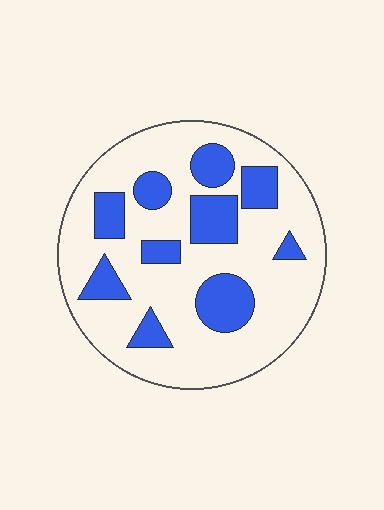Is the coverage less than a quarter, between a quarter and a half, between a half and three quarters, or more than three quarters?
Between a quarter and a half.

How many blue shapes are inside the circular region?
10.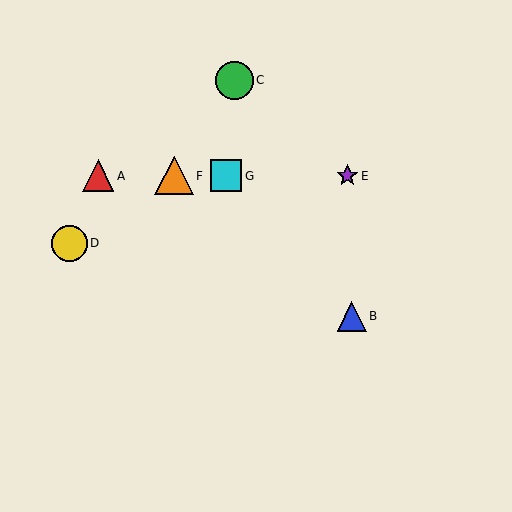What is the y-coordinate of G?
Object G is at y≈176.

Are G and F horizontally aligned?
Yes, both are at y≈176.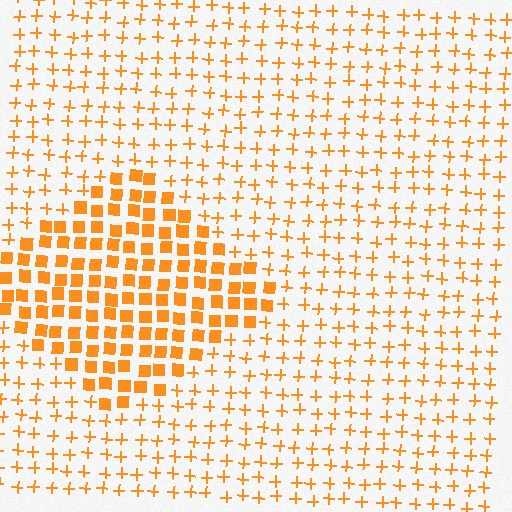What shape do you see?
I see a diamond.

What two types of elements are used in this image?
The image uses squares inside the diamond region and plus signs outside it.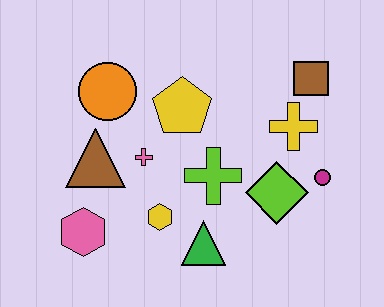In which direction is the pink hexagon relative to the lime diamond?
The pink hexagon is to the left of the lime diamond.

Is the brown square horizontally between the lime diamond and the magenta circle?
Yes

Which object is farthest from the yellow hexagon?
The brown square is farthest from the yellow hexagon.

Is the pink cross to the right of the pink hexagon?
Yes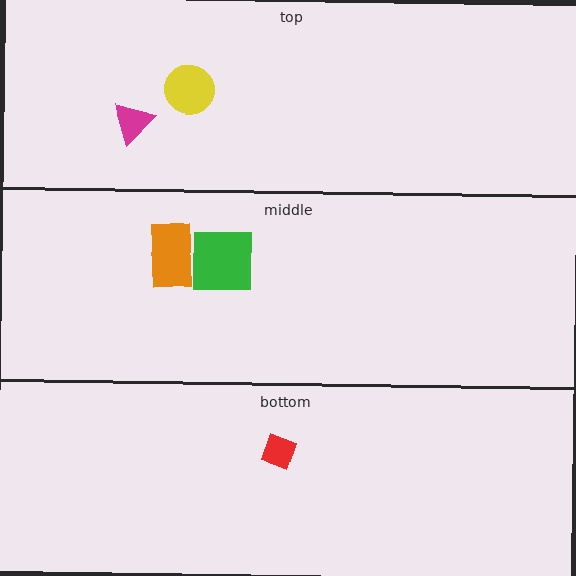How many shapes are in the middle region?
2.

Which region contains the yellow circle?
The top region.